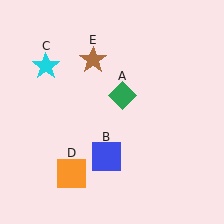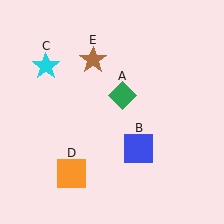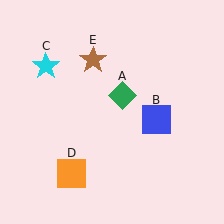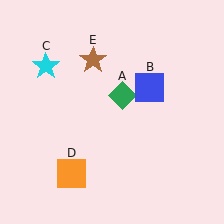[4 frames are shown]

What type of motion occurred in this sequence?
The blue square (object B) rotated counterclockwise around the center of the scene.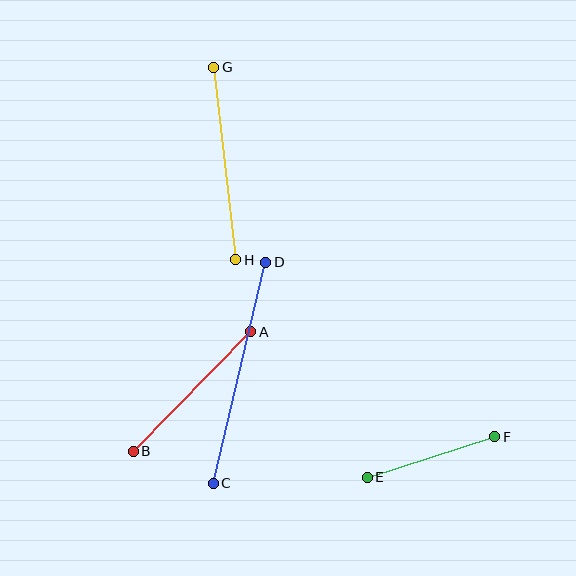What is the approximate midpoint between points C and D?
The midpoint is at approximately (240, 373) pixels.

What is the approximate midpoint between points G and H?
The midpoint is at approximately (225, 163) pixels.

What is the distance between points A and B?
The distance is approximately 168 pixels.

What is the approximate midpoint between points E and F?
The midpoint is at approximately (431, 457) pixels.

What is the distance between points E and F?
The distance is approximately 134 pixels.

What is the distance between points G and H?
The distance is approximately 194 pixels.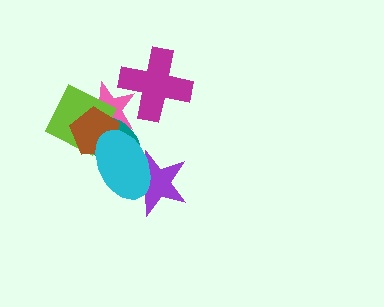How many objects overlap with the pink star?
5 objects overlap with the pink star.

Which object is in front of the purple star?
The cyan ellipse is in front of the purple star.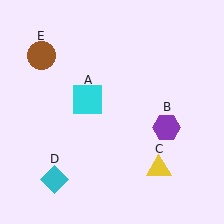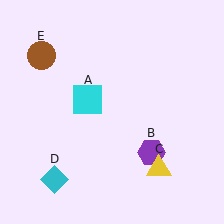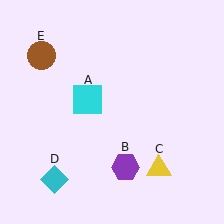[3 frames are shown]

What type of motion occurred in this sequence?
The purple hexagon (object B) rotated clockwise around the center of the scene.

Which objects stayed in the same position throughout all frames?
Cyan square (object A) and yellow triangle (object C) and cyan diamond (object D) and brown circle (object E) remained stationary.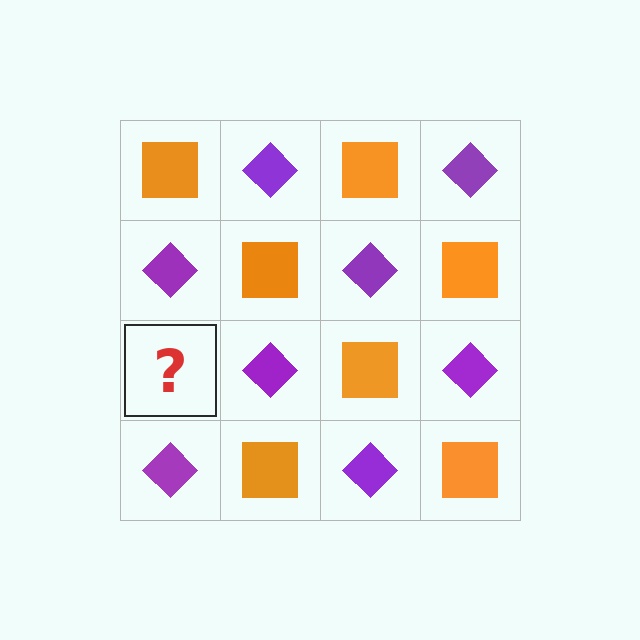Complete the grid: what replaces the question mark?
The question mark should be replaced with an orange square.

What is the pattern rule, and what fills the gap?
The rule is that it alternates orange square and purple diamond in a checkerboard pattern. The gap should be filled with an orange square.